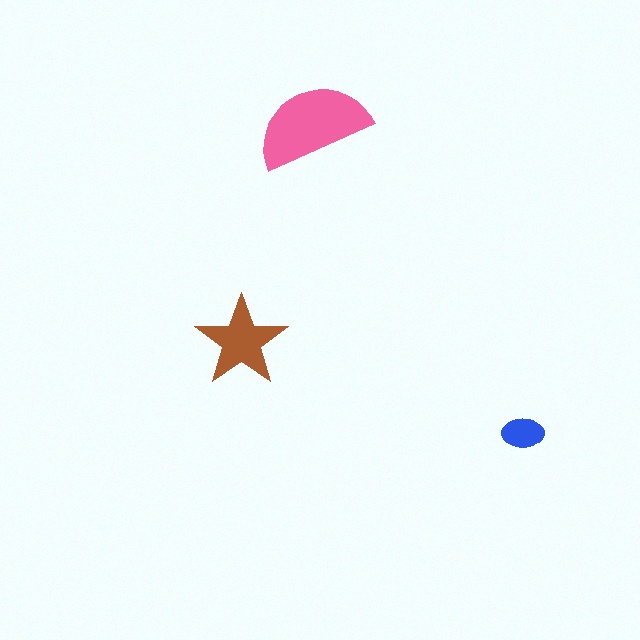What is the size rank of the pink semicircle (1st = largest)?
1st.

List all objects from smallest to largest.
The blue ellipse, the brown star, the pink semicircle.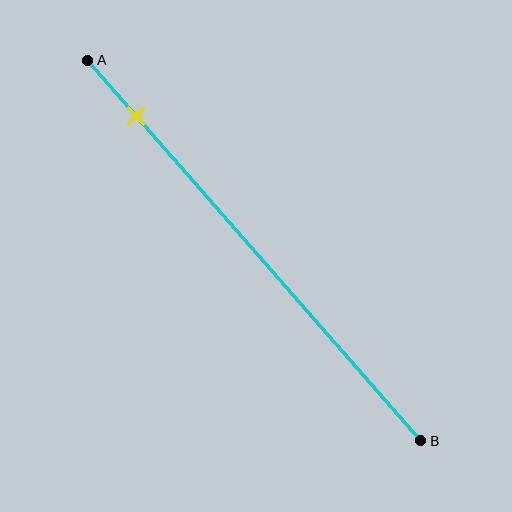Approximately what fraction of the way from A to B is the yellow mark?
The yellow mark is approximately 15% of the way from A to B.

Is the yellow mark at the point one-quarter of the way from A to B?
No, the mark is at about 15% from A, not at the 25% one-quarter point.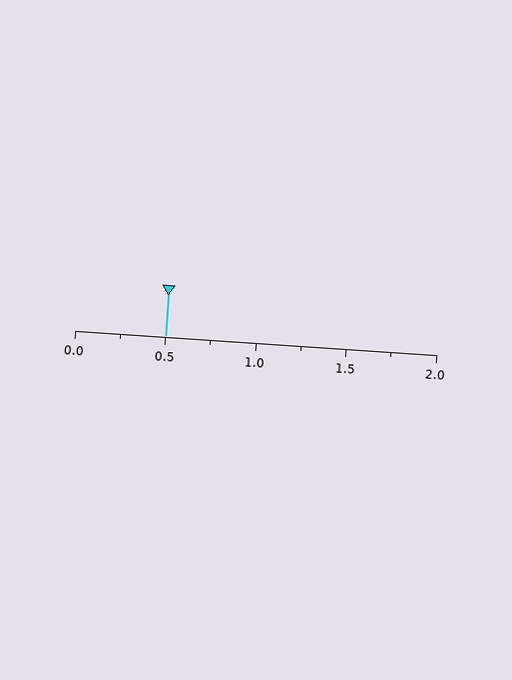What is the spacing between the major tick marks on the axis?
The major ticks are spaced 0.5 apart.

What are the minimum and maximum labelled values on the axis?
The axis runs from 0.0 to 2.0.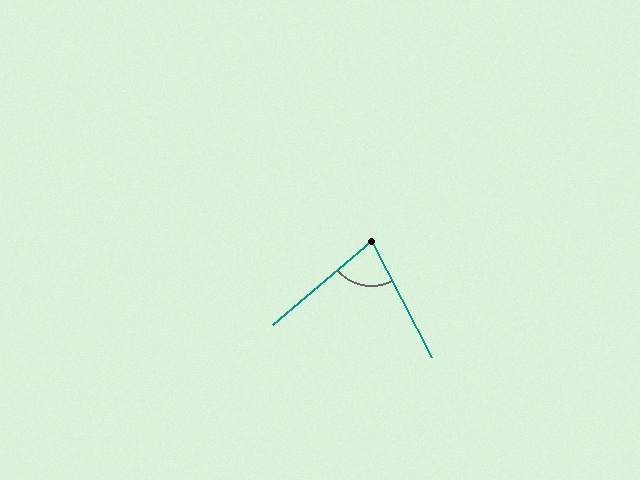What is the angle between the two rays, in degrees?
Approximately 77 degrees.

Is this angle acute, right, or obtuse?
It is acute.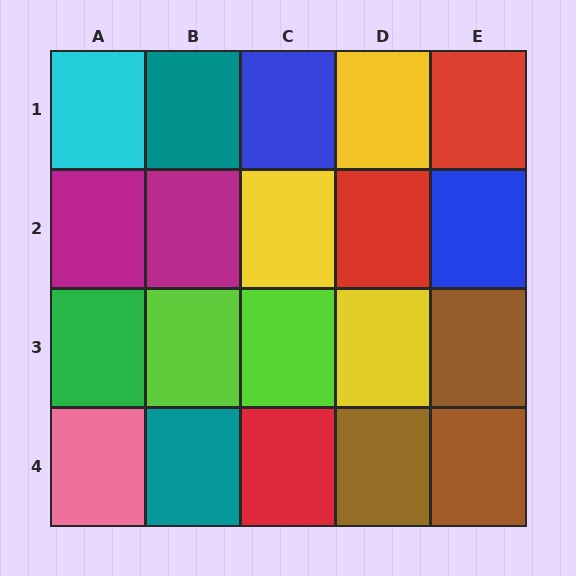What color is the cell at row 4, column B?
Teal.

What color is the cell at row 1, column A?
Cyan.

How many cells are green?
1 cell is green.